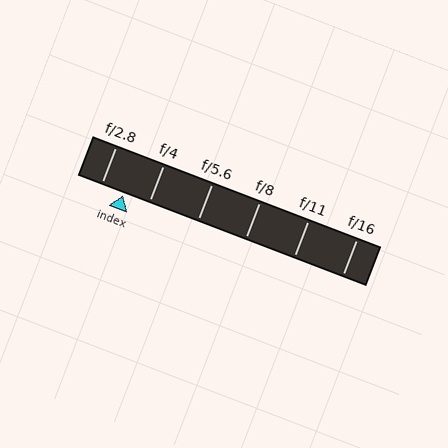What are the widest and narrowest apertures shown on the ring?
The widest aperture shown is f/2.8 and the narrowest is f/16.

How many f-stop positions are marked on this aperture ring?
There are 6 f-stop positions marked.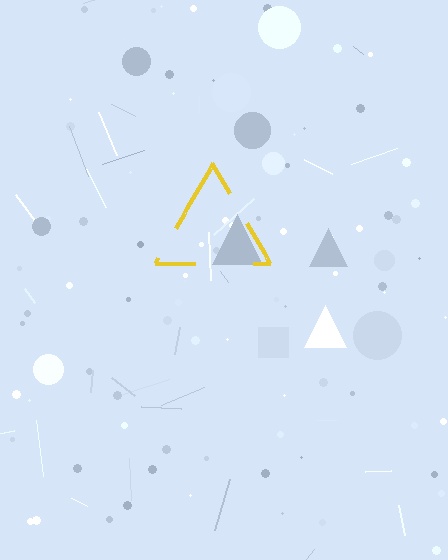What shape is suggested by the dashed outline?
The dashed outline suggests a triangle.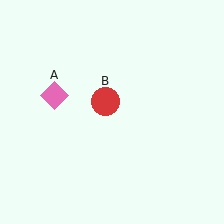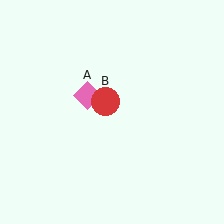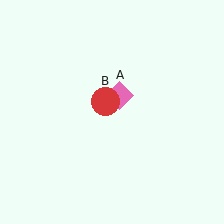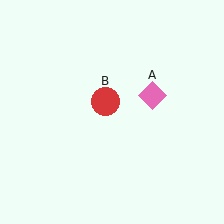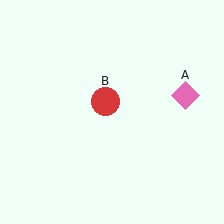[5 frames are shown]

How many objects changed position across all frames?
1 object changed position: pink diamond (object A).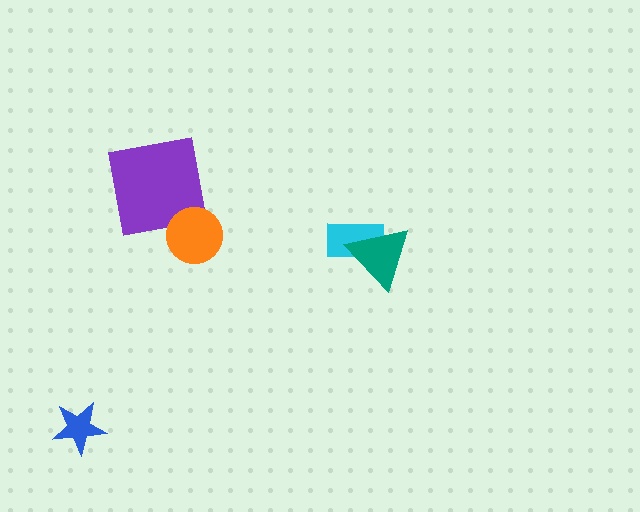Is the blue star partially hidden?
No, no other shape covers it.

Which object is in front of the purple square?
The orange circle is in front of the purple square.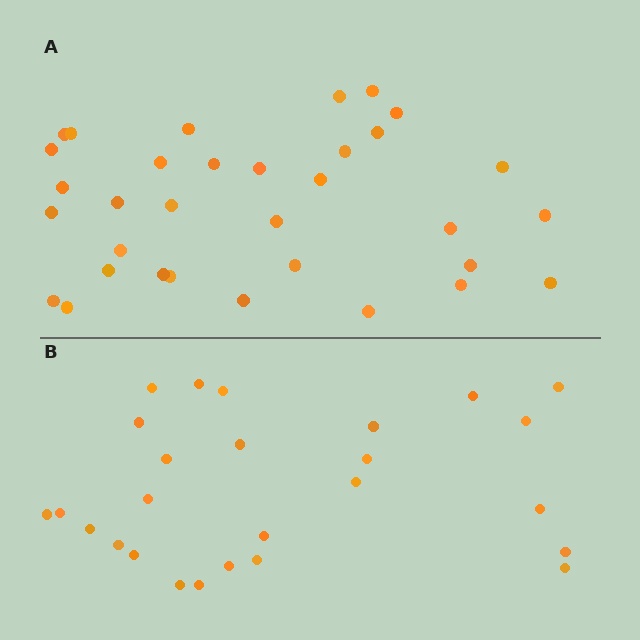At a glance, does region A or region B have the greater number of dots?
Region A (the top region) has more dots.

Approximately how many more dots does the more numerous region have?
Region A has roughly 8 or so more dots than region B.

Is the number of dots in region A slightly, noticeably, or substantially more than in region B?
Region A has noticeably more, but not dramatically so. The ratio is roughly 1.3 to 1.